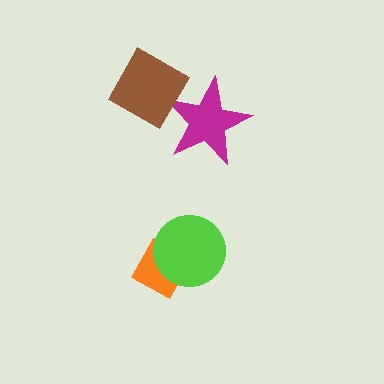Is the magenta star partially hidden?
Yes, it is partially covered by another shape.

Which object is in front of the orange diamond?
The lime circle is in front of the orange diamond.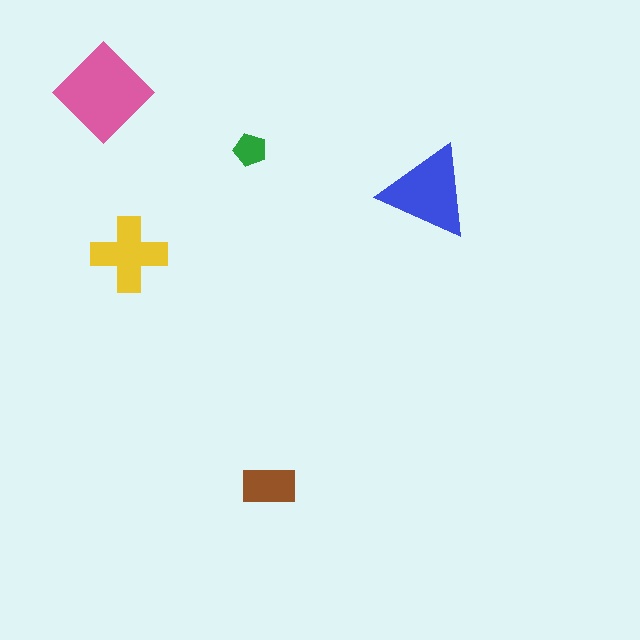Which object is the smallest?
The green pentagon.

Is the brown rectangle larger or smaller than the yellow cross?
Smaller.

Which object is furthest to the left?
The pink diamond is leftmost.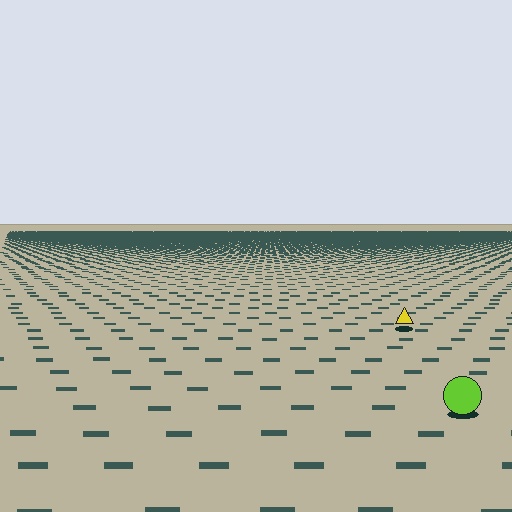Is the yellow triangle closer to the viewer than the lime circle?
No. The lime circle is closer — you can tell from the texture gradient: the ground texture is coarser near it.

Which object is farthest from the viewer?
The yellow triangle is farthest from the viewer. It appears smaller and the ground texture around it is denser.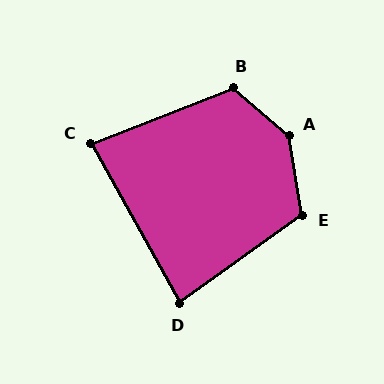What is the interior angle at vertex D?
Approximately 83 degrees (acute).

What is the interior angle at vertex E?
Approximately 117 degrees (obtuse).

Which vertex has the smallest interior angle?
C, at approximately 83 degrees.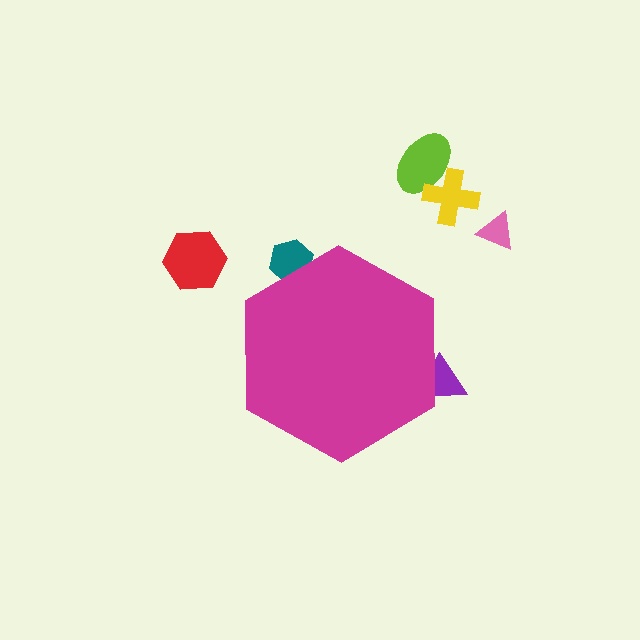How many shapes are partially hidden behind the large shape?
2 shapes are partially hidden.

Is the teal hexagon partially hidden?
Yes, the teal hexagon is partially hidden behind the magenta hexagon.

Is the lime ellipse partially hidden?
No, the lime ellipse is fully visible.